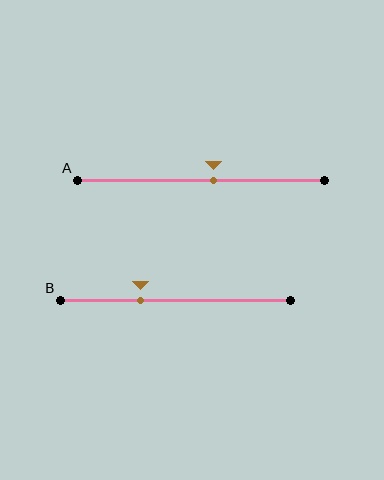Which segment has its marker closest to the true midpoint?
Segment A has its marker closest to the true midpoint.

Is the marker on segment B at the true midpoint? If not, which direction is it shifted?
No, the marker on segment B is shifted to the left by about 15% of the segment length.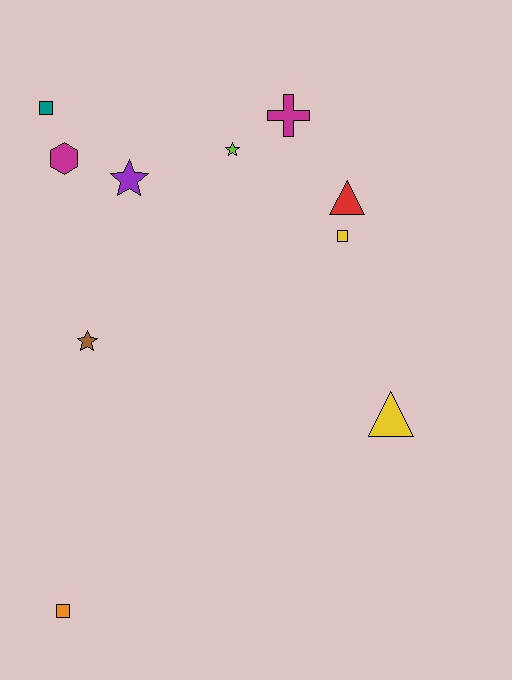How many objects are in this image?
There are 10 objects.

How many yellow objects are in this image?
There are 2 yellow objects.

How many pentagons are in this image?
There are no pentagons.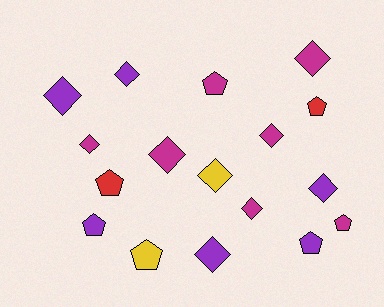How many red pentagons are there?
There are 2 red pentagons.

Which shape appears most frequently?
Diamond, with 10 objects.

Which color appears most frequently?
Magenta, with 7 objects.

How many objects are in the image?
There are 17 objects.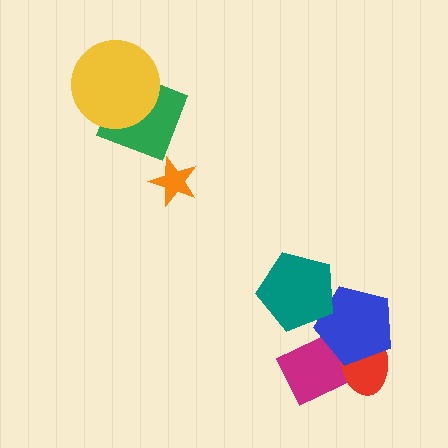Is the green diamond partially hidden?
Yes, it is partially covered by another shape.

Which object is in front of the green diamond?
The yellow circle is in front of the green diamond.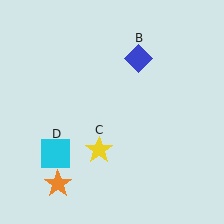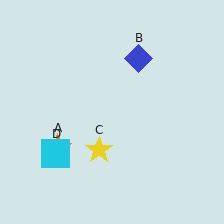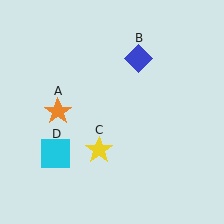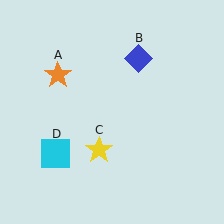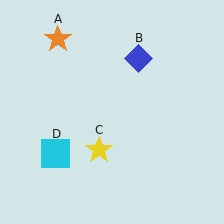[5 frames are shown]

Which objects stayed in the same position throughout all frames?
Blue diamond (object B) and yellow star (object C) and cyan square (object D) remained stationary.